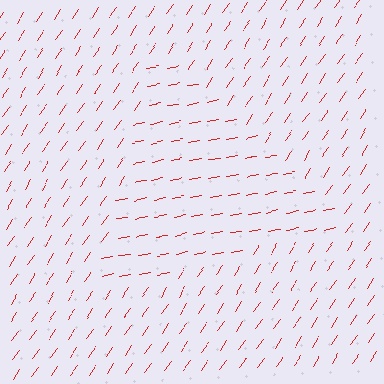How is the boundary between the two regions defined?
The boundary is defined purely by a change in line orientation (approximately 45 degrees difference). All lines are the same color and thickness.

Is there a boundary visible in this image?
Yes, there is a texture boundary formed by a change in line orientation.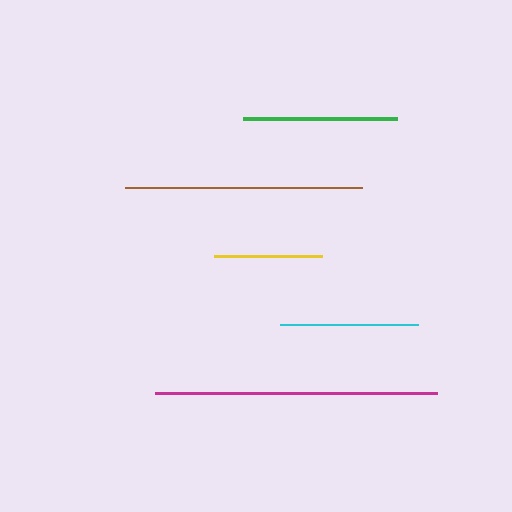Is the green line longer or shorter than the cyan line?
The green line is longer than the cyan line.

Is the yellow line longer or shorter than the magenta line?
The magenta line is longer than the yellow line.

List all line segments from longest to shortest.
From longest to shortest: magenta, brown, green, cyan, yellow.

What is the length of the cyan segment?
The cyan segment is approximately 138 pixels long.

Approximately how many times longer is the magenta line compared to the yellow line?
The magenta line is approximately 2.6 times the length of the yellow line.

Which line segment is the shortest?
The yellow line is the shortest at approximately 108 pixels.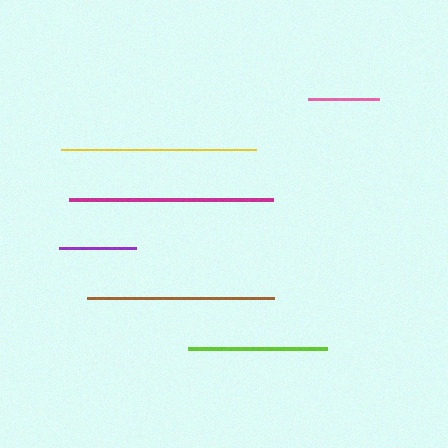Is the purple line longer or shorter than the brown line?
The brown line is longer than the purple line.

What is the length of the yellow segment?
The yellow segment is approximately 196 pixels long.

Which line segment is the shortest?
The pink line is the shortest at approximately 71 pixels.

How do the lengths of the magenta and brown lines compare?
The magenta and brown lines are approximately the same length.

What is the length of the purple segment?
The purple segment is approximately 78 pixels long.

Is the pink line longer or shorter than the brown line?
The brown line is longer than the pink line.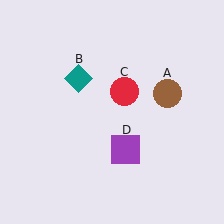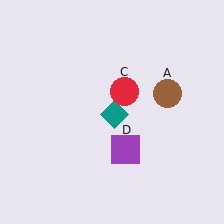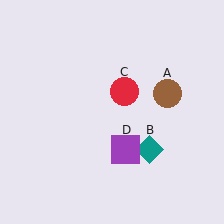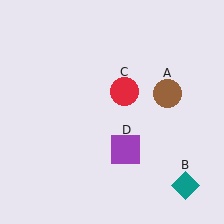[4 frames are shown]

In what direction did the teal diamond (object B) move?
The teal diamond (object B) moved down and to the right.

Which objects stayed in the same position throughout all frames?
Brown circle (object A) and red circle (object C) and purple square (object D) remained stationary.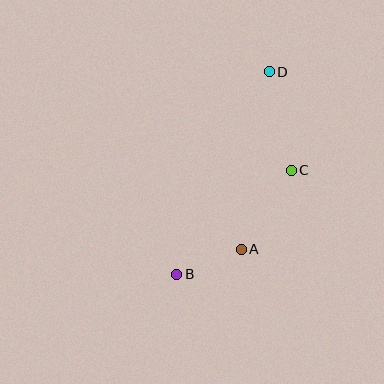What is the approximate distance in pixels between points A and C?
The distance between A and C is approximately 93 pixels.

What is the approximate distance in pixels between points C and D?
The distance between C and D is approximately 101 pixels.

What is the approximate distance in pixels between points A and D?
The distance between A and D is approximately 180 pixels.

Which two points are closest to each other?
Points A and B are closest to each other.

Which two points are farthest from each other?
Points B and D are farthest from each other.